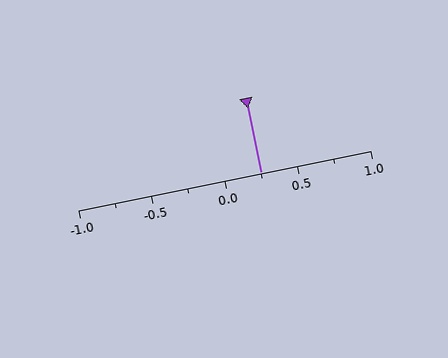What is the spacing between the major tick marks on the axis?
The major ticks are spaced 0.5 apart.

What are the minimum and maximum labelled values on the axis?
The axis runs from -1.0 to 1.0.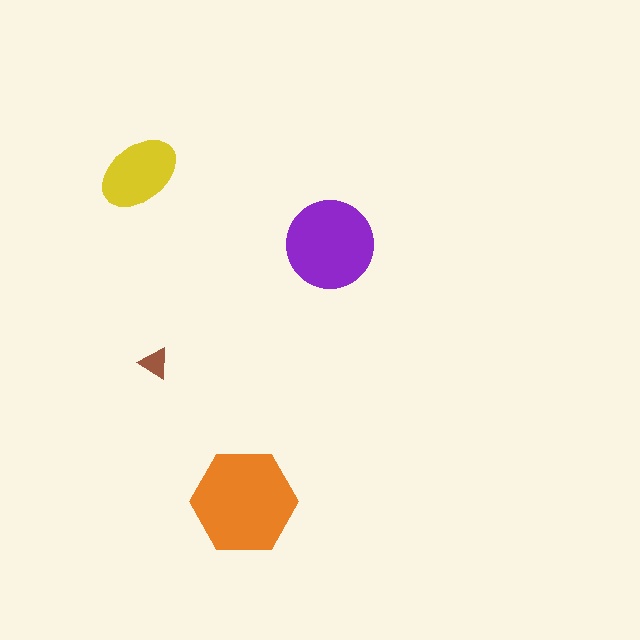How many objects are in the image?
There are 4 objects in the image.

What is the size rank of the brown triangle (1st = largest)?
4th.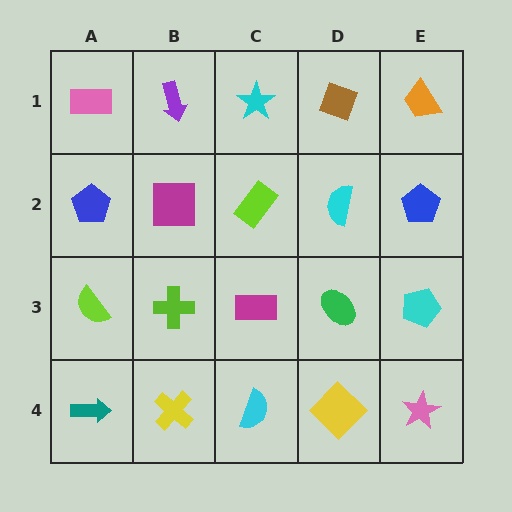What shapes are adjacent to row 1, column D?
A cyan semicircle (row 2, column D), a cyan star (row 1, column C), an orange trapezoid (row 1, column E).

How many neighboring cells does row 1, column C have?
3.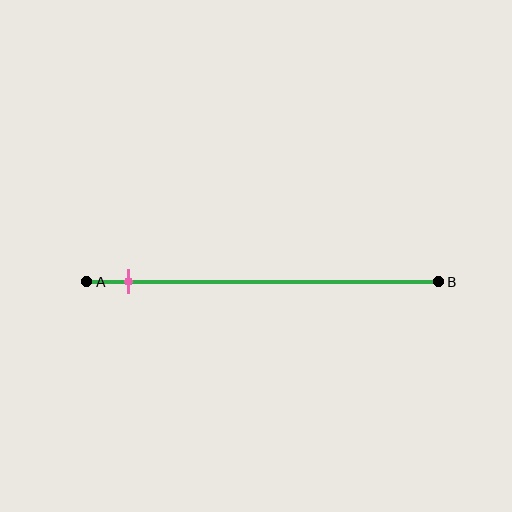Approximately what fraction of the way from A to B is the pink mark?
The pink mark is approximately 10% of the way from A to B.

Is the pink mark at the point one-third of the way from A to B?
No, the mark is at about 10% from A, not at the 33% one-third point.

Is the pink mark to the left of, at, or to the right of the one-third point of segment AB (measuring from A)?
The pink mark is to the left of the one-third point of segment AB.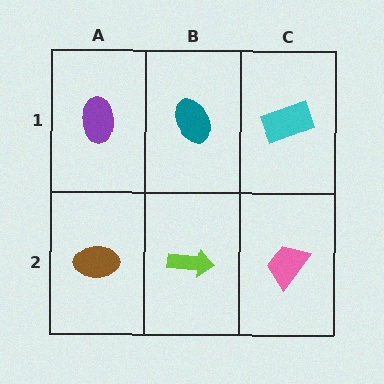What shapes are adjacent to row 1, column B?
A lime arrow (row 2, column B), a purple ellipse (row 1, column A), a cyan rectangle (row 1, column C).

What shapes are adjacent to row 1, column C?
A pink trapezoid (row 2, column C), a teal ellipse (row 1, column B).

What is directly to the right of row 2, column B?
A pink trapezoid.